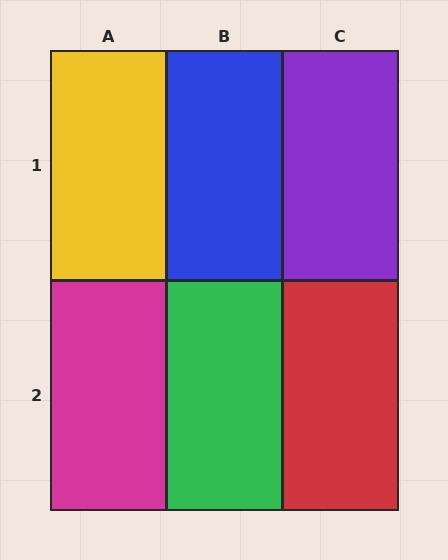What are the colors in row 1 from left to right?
Yellow, blue, purple.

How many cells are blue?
1 cell is blue.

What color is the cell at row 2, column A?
Magenta.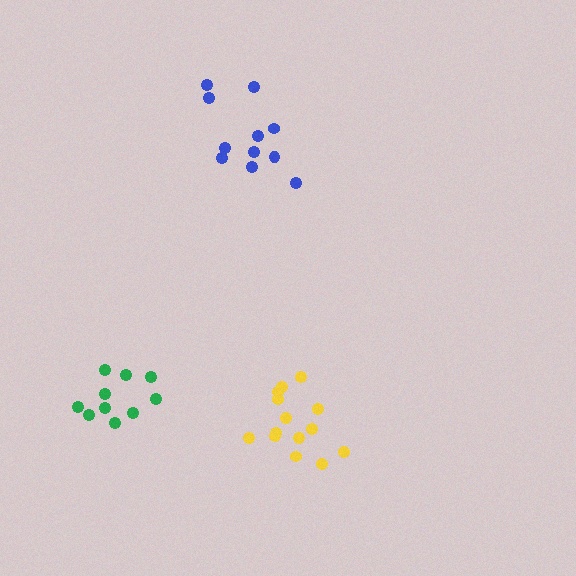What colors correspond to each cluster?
The clusters are colored: yellow, blue, green.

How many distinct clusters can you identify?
There are 3 distinct clusters.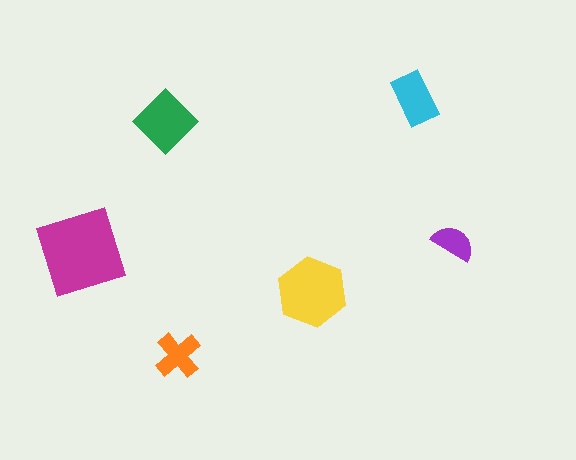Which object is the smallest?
The purple semicircle.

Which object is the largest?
The magenta square.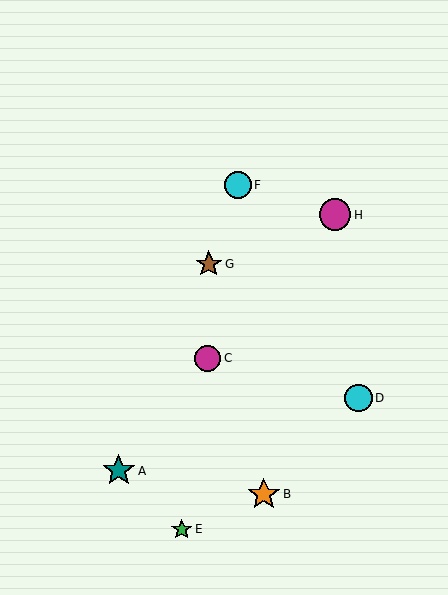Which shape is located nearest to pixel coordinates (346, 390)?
The cyan circle (labeled D) at (358, 398) is nearest to that location.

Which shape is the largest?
The orange star (labeled B) is the largest.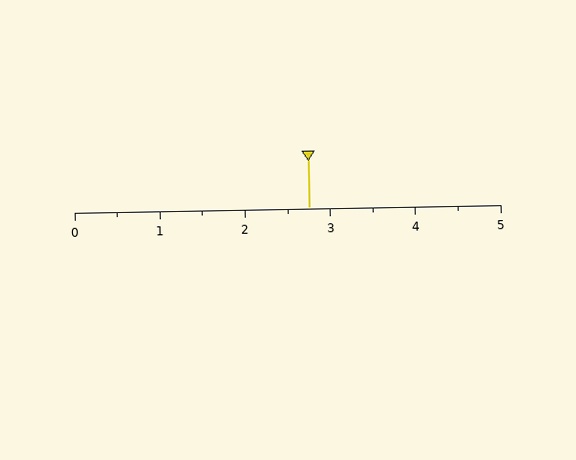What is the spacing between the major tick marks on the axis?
The major ticks are spaced 1 apart.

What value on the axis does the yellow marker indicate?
The marker indicates approximately 2.8.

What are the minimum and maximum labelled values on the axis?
The axis runs from 0 to 5.